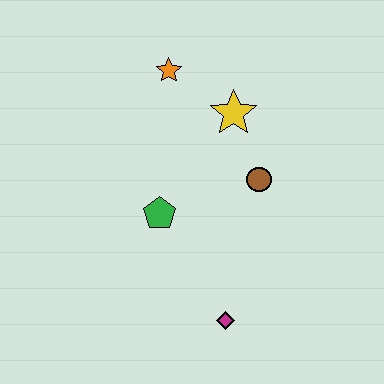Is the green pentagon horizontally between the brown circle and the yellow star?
No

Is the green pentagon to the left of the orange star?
Yes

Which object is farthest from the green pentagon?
The orange star is farthest from the green pentagon.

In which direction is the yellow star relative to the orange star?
The yellow star is to the right of the orange star.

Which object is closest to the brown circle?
The yellow star is closest to the brown circle.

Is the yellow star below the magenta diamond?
No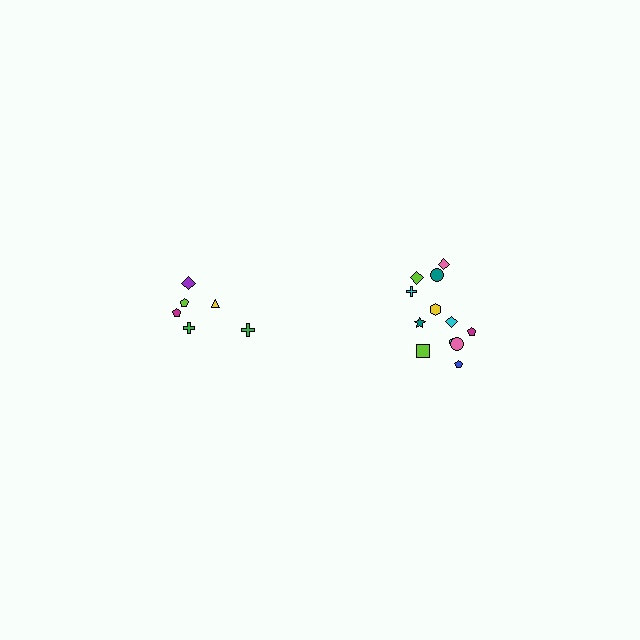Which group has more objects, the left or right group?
The right group.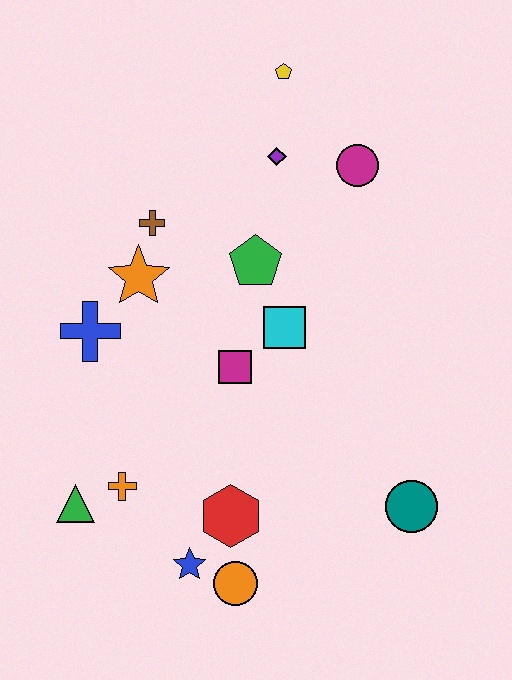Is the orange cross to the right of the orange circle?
No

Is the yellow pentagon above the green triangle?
Yes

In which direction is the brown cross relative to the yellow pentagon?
The brown cross is below the yellow pentagon.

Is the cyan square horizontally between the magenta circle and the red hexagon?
Yes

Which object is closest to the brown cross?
The orange star is closest to the brown cross.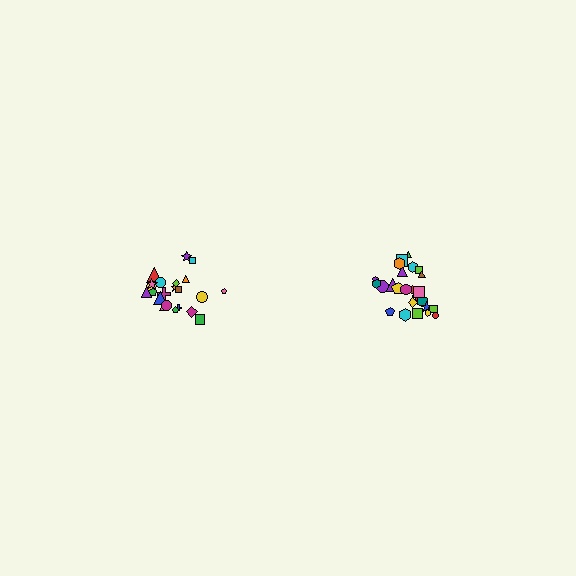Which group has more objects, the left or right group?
The right group.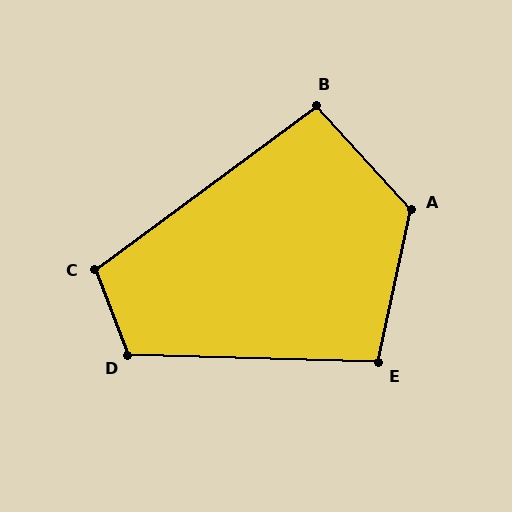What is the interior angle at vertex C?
Approximately 105 degrees (obtuse).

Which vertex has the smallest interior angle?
B, at approximately 96 degrees.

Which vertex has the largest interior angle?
A, at approximately 125 degrees.